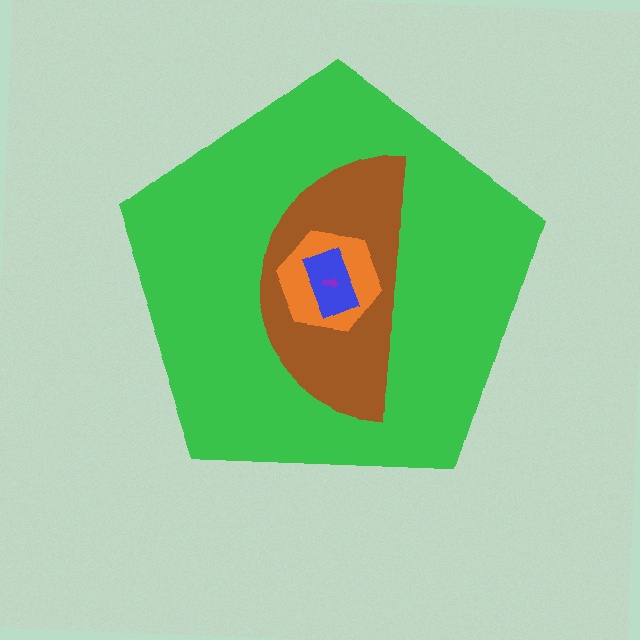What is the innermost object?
The purple arrow.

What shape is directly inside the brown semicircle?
The orange hexagon.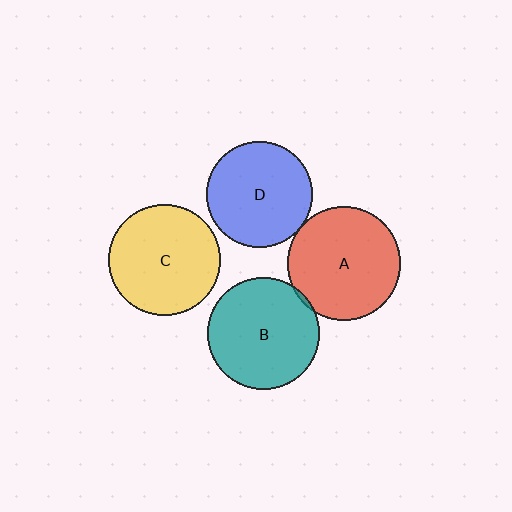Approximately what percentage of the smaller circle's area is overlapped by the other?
Approximately 5%.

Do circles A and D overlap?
Yes.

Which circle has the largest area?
Circle A (red).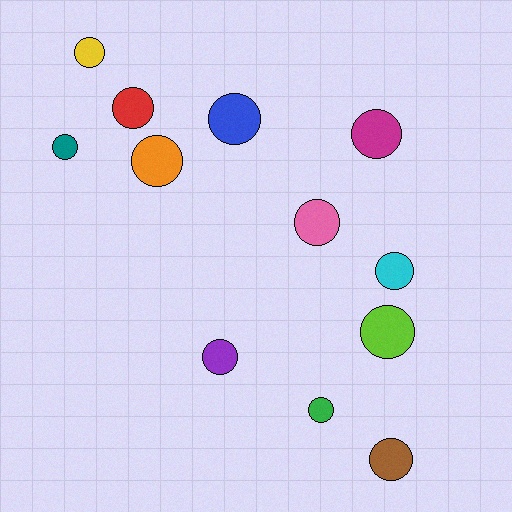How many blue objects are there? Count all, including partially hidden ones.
There is 1 blue object.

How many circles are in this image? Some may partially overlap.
There are 12 circles.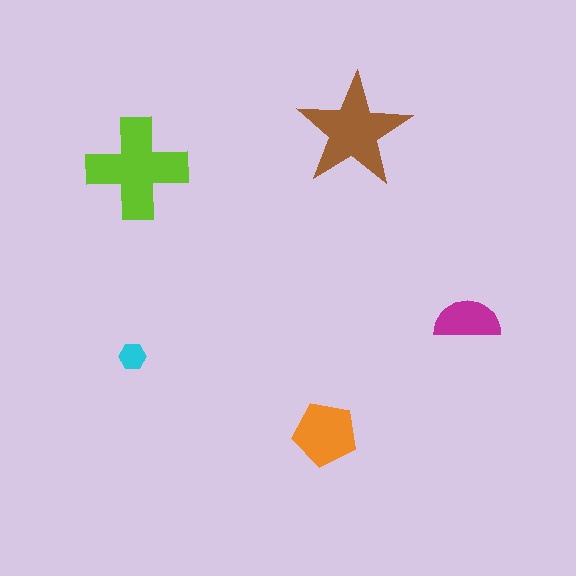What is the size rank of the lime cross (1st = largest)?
1st.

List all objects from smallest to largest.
The cyan hexagon, the magenta semicircle, the orange pentagon, the brown star, the lime cross.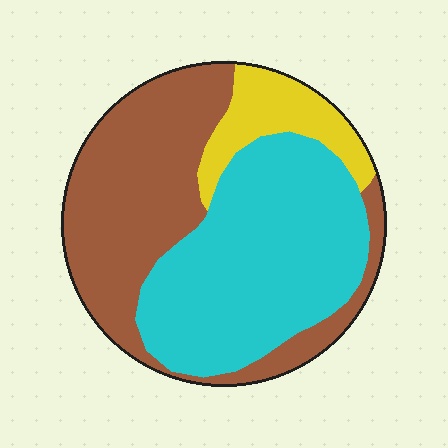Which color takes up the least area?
Yellow, at roughly 10%.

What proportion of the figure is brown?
Brown covers roughly 40% of the figure.